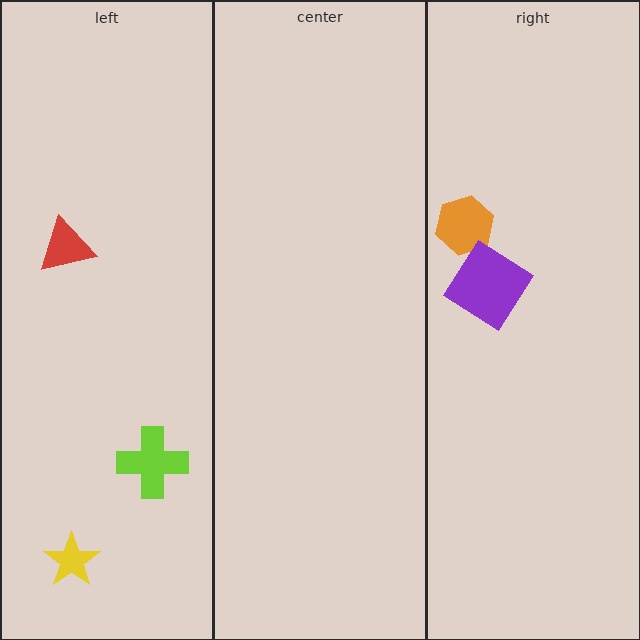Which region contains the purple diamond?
The right region.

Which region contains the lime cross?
The left region.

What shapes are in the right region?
The orange hexagon, the purple diamond.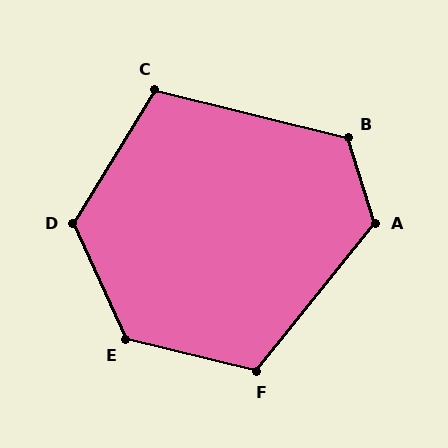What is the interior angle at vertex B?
Approximately 121 degrees (obtuse).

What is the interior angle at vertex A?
Approximately 124 degrees (obtuse).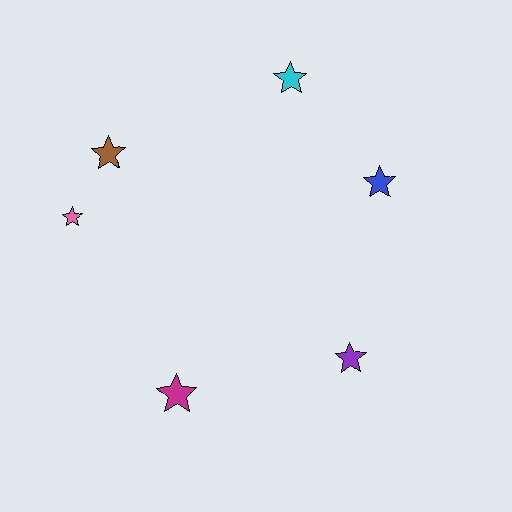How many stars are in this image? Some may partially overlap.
There are 6 stars.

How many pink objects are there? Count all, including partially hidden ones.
There is 1 pink object.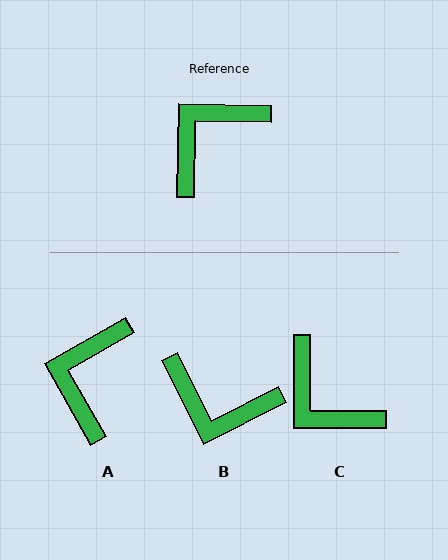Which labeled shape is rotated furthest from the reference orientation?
B, about 118 degrees away.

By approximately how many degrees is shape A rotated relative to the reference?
Approximately 31 degrees counter-clockwise.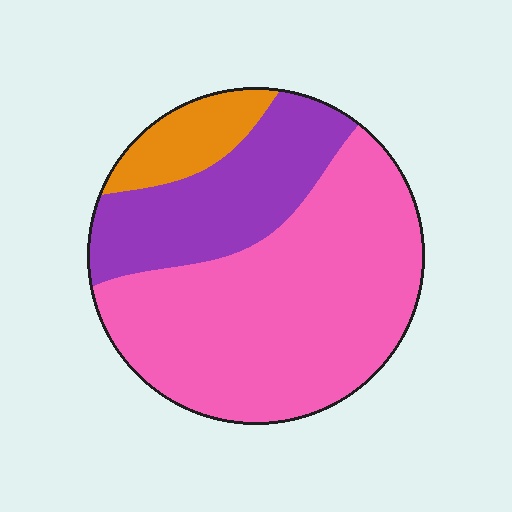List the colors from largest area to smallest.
From largest to smallest: pink, purple, orange.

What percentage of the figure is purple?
Purple takes up between a quarter and a half of the figure.